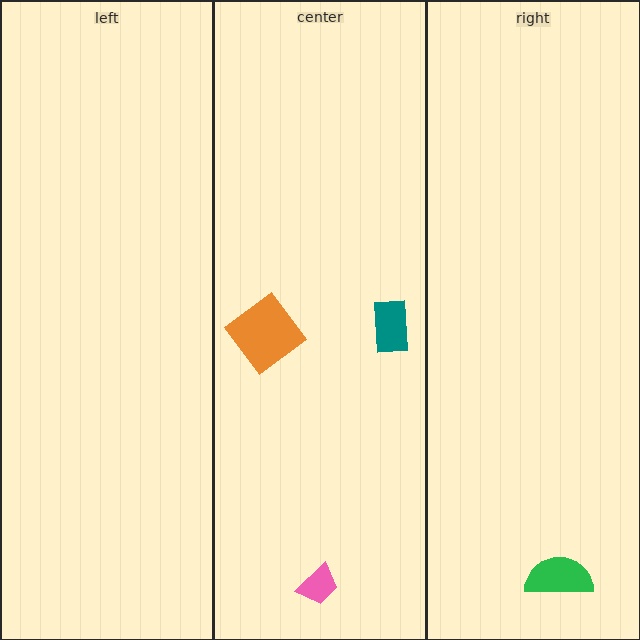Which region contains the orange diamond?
The center region.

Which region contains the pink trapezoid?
The center region.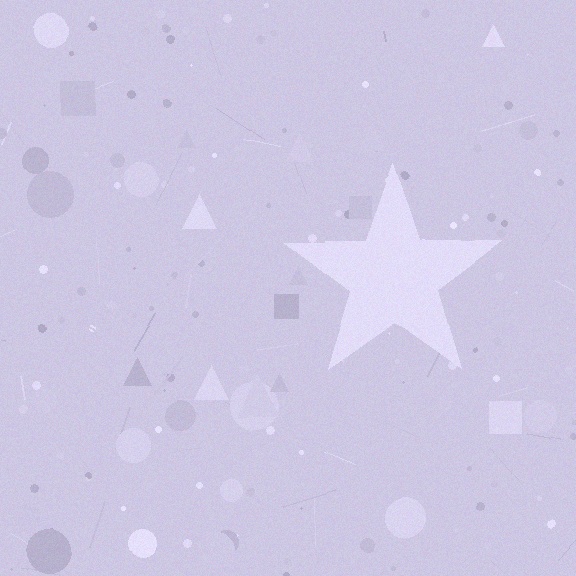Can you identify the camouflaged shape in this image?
The camouflaged shape is a star.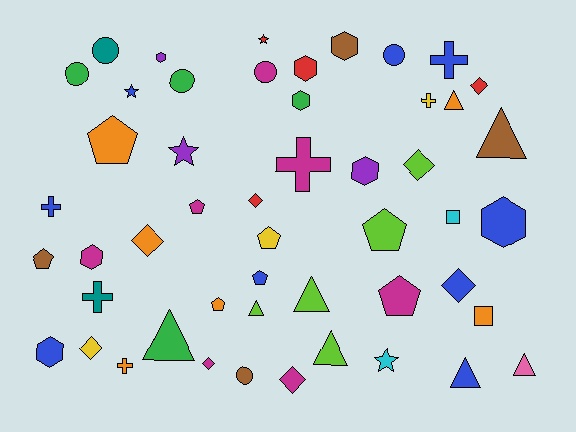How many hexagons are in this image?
There are 8 hexagons.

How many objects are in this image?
There are 50 objects.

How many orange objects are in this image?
There are 6 orange objects.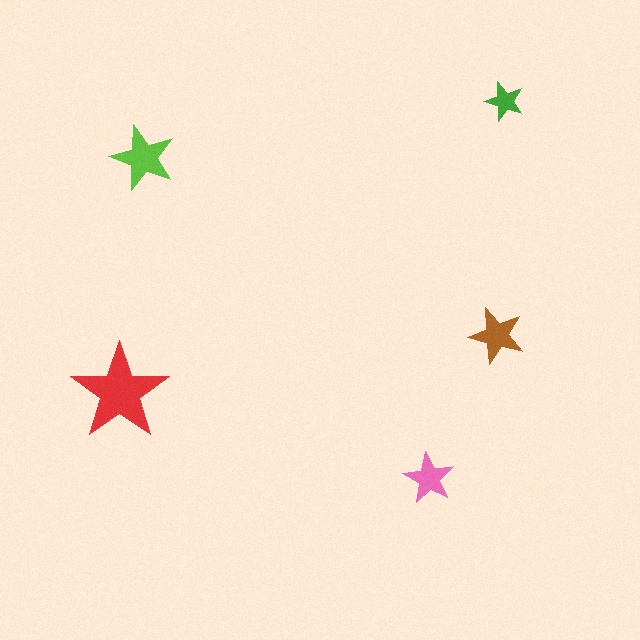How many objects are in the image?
There are 5 objects in the image.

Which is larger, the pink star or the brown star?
The brown one.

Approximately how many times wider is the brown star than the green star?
About 1.5 times wider.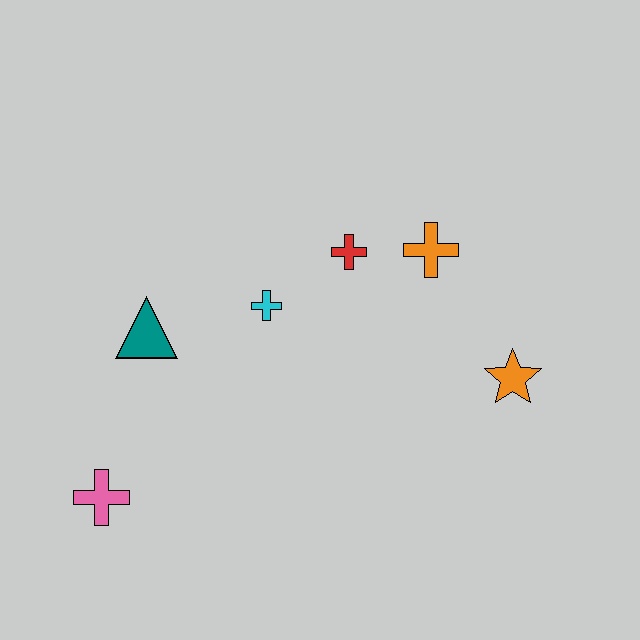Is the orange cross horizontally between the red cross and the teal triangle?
No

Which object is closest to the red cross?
The orange cross is closest to the red cross.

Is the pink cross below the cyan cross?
Yes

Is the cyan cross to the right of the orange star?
No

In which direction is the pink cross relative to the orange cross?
The pink cross is to the left of the orange cross.